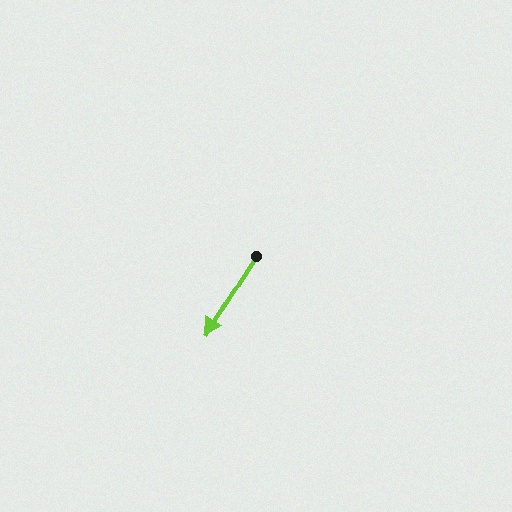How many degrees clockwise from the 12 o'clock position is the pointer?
Approximately 212 degrees.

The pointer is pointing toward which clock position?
Roughly 7 o'clock.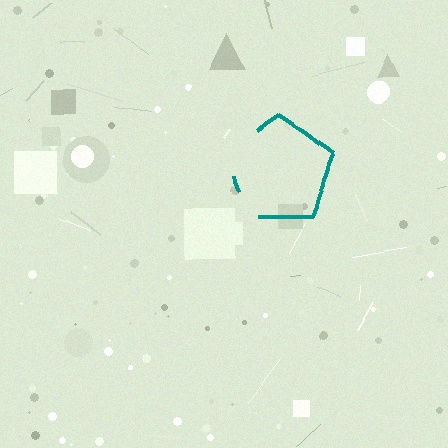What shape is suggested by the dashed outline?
The dashed outline suggests a pentagon.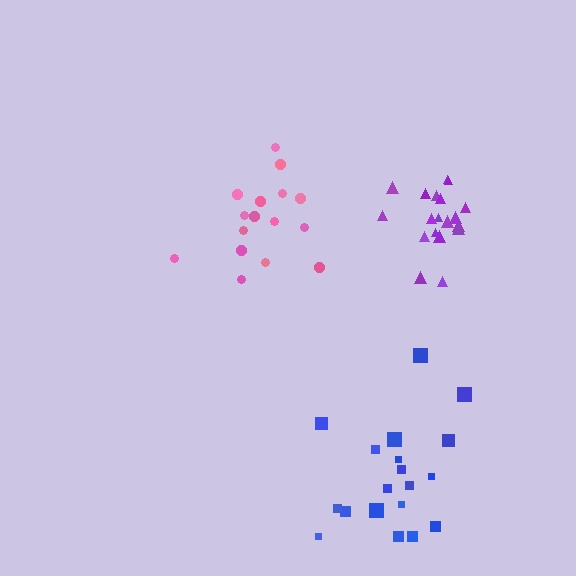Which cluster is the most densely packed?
Purple.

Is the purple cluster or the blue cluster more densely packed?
Purple.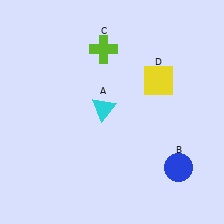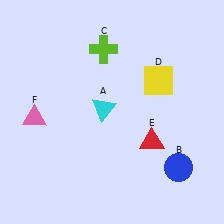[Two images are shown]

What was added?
A red triangle (E), a pink triangle (F) were added in Image 2.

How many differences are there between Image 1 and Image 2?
There are 2 differences between the two images.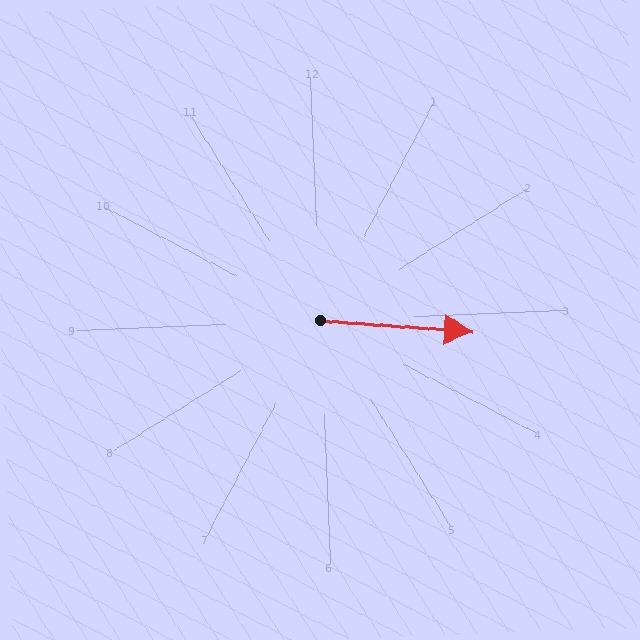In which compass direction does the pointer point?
East.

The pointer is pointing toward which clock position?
Roughly 3 o'clock.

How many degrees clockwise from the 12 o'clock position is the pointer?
Approximately 97 degrees.